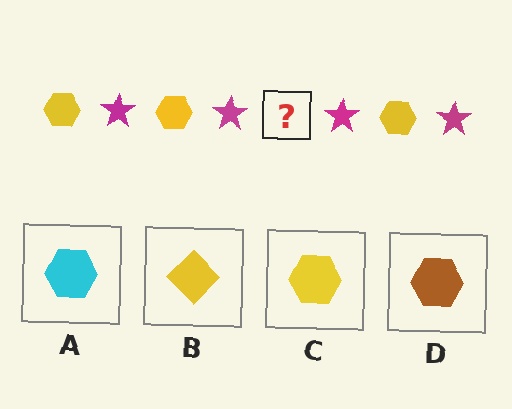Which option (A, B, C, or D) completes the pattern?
C.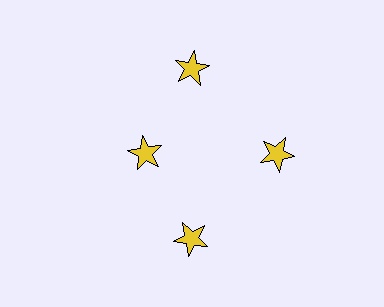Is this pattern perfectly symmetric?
No. The 4 yellow stars are arranged in a ring, but one element near the 9 o'clock position is pulled inward toward the center, breaking the 4-fold rotational symmetry.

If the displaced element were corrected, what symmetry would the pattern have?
It would have 4-fold rotational symmetry — the pattern would map onto itself every 90 degrees.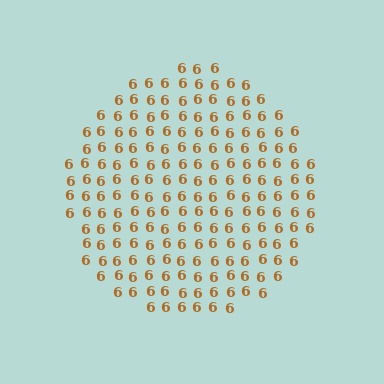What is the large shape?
The large shape is a circle.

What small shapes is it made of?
It is made of small digit 6's.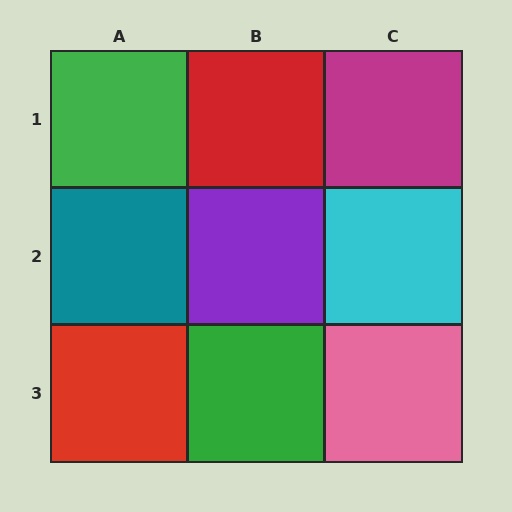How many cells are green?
2 cells are green.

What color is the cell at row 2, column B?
Purple.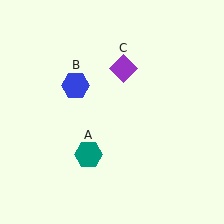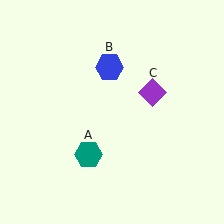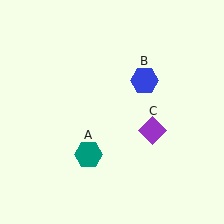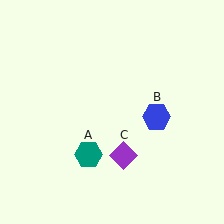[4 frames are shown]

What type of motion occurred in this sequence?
The blue hexagon (object B), purple diamond (object C) rotated clockwise around the center of the scene.